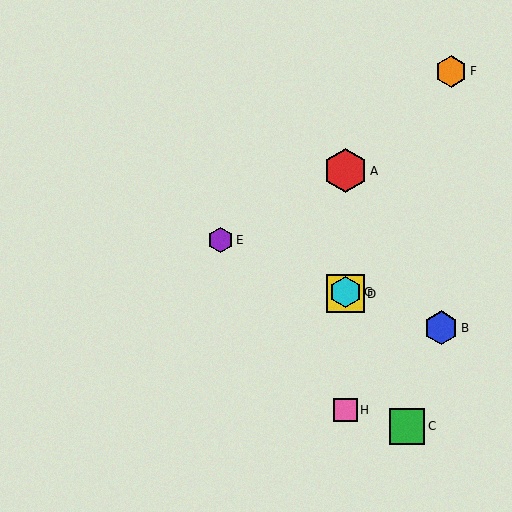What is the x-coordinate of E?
Object E is at x≈221.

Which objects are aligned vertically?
Objects A, D, G, H are aligned vertically.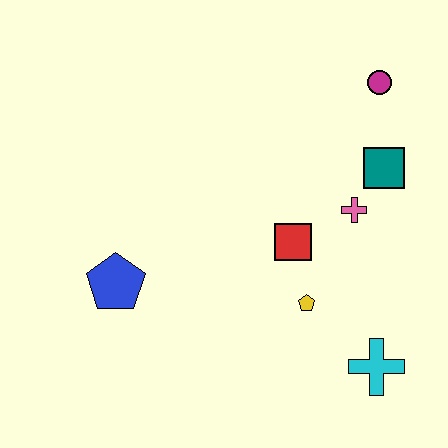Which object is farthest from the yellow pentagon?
The magenta circle is farthest from the yellow pentagon.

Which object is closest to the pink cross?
The teal square is closest to the pink cross.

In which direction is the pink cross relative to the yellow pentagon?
The pink cross is above the yellow pentagon.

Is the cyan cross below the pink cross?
Yes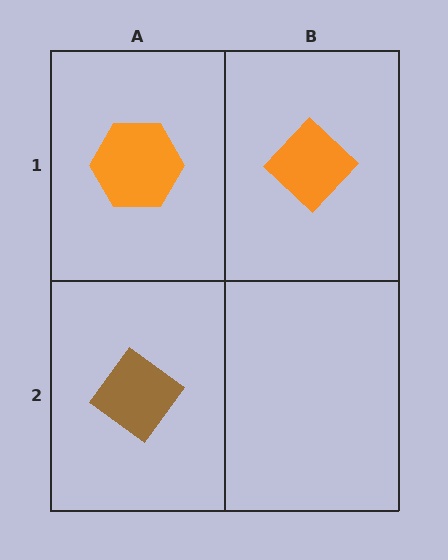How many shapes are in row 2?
1 shape.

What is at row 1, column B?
An orange diamond.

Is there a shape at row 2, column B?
No, that cell is empty.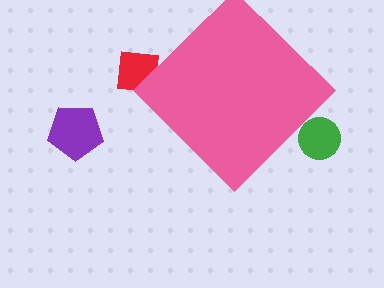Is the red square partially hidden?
Yes, the red square is partially hidden behind the pink diamond.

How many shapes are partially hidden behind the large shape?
2 shapes are partially hidden.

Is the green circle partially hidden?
Yes, the green circle is partially hidden behind the pink diamond.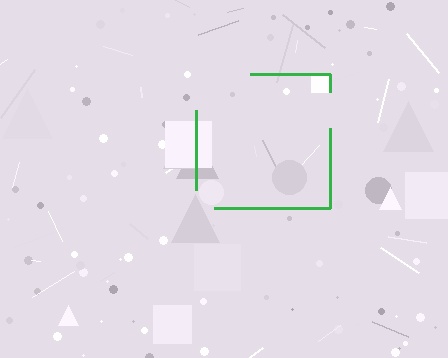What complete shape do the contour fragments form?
The contour fragments form a square.